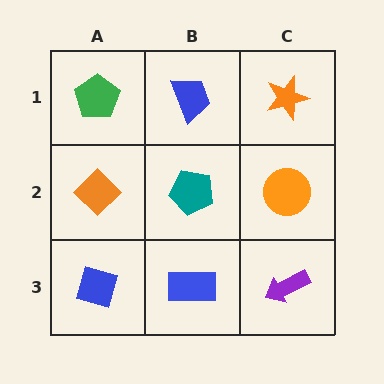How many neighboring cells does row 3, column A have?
2.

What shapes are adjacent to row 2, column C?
An orange star (row 1, column C), a purple arrow (row 3, column C), a teal pentagon (row 2, column B).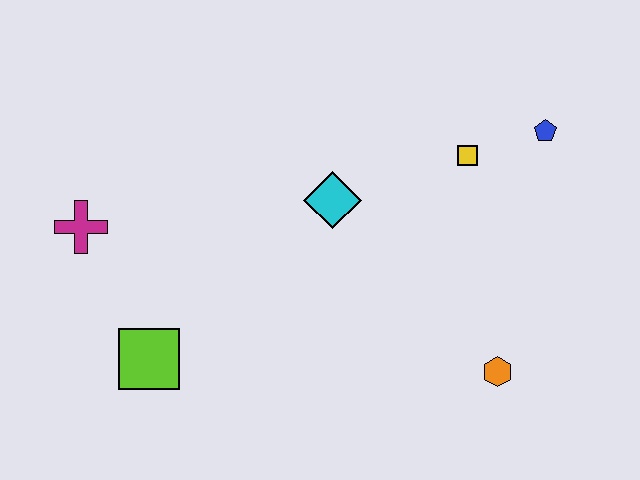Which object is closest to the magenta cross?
The lime square is closest to the magenta cross.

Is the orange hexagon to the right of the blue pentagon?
No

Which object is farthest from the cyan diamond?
The magenta cross is farthest from the cyan diamond.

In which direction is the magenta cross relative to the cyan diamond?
The magenta cross is to the left of the cyan diamond.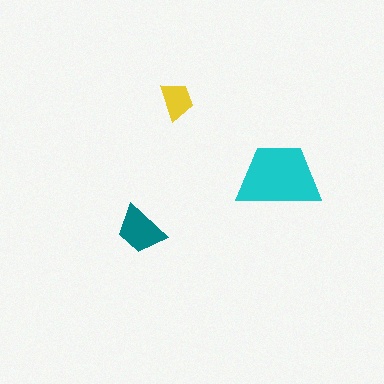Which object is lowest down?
The teal trapezoid is bottommost.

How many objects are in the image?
There are 3 objects in the image.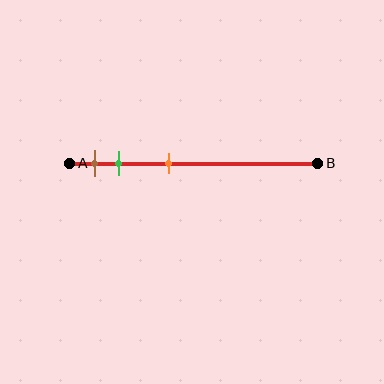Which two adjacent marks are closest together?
The brown and green marks are the closest adjacent pair.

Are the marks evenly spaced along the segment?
No, the marks are not evenly spaced.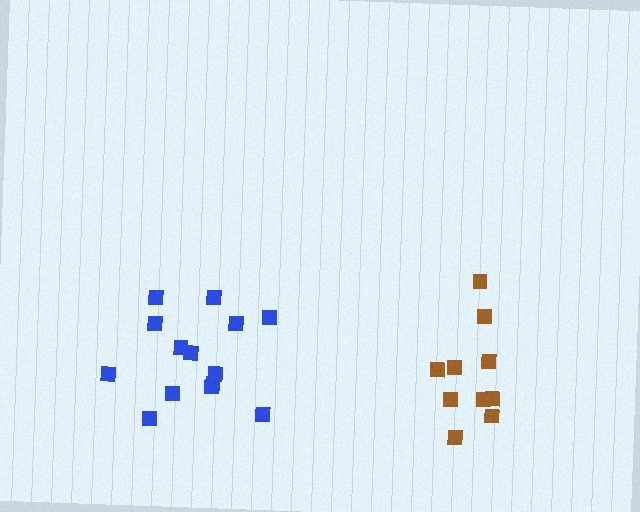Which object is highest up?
The blue cluster is topmost.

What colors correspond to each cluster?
The clusters are colored: brown, blue.